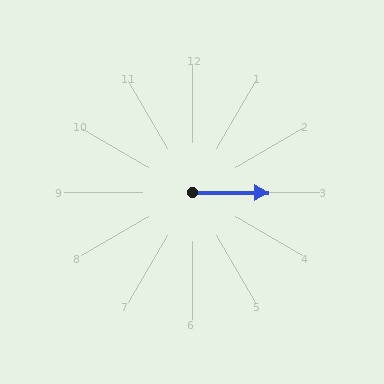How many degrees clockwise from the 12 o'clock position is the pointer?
Approximately 91 degrees.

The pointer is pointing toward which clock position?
Roughly 3 o'clock.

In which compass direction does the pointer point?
East.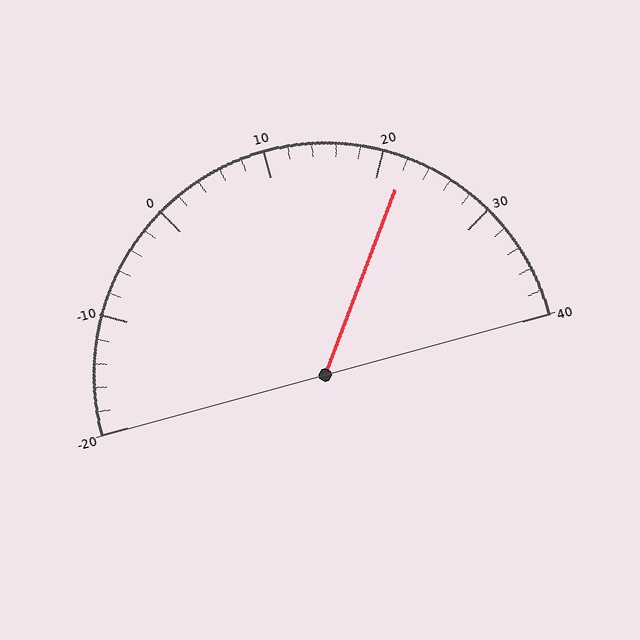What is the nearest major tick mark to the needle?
The nearest major tick mark is 20.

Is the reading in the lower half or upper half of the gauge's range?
The reading is in the upper half of the range (-20 to 40).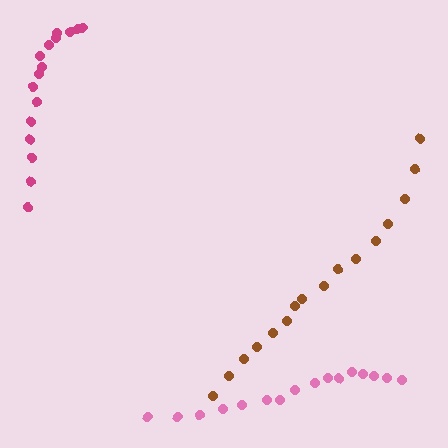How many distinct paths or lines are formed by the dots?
There are 3 distinct paths.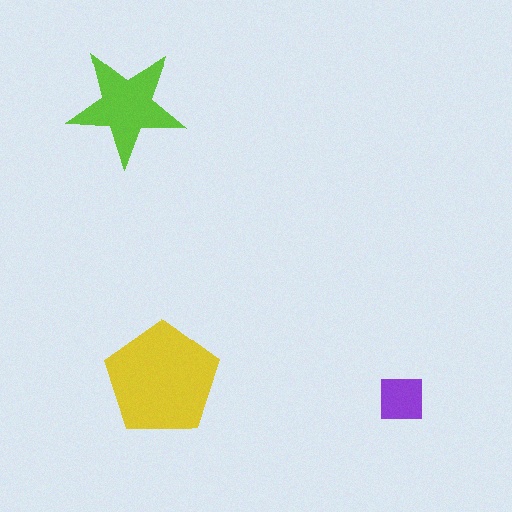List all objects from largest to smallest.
The yellow pentagon, the lime star, the purple square.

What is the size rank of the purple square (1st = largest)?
3rd.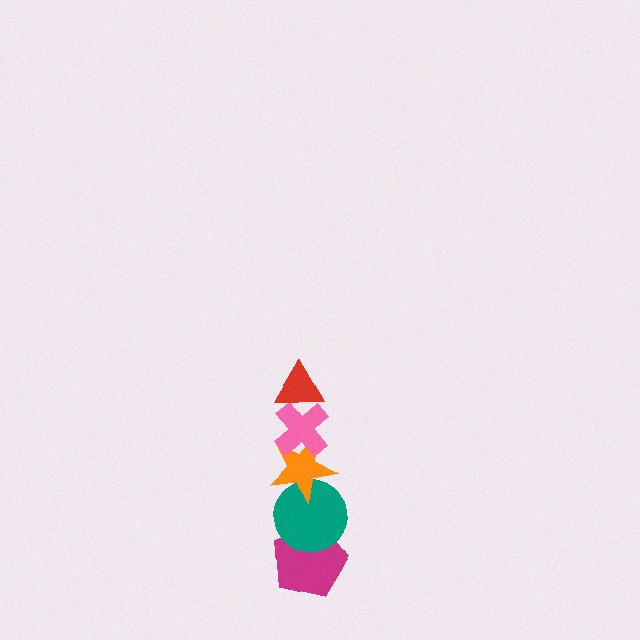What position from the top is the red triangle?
The red triangle is 1st from the top.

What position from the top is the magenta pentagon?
The magenta pentagon is 5th from the top.